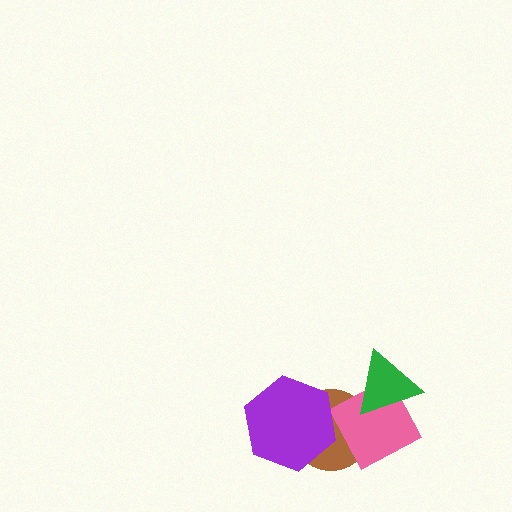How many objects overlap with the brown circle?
3 objects overlap with the brown circle.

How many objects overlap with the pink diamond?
3 objects overlap with the pink diamond.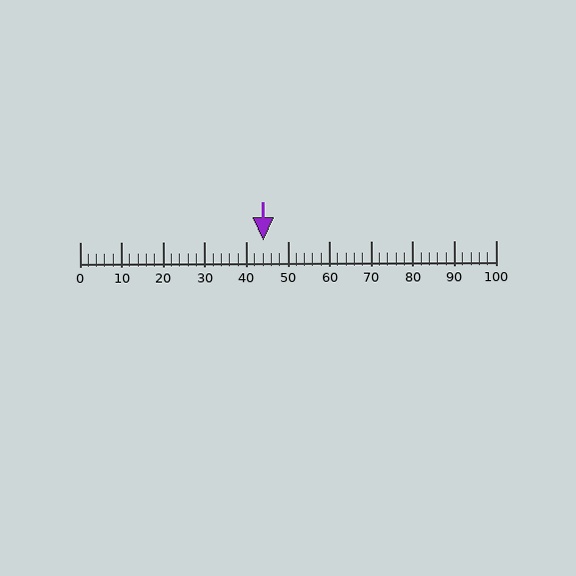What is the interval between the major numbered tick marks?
The major tick marks are spaced 10 units apart.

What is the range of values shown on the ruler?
The ruler shows values from 0 to 100.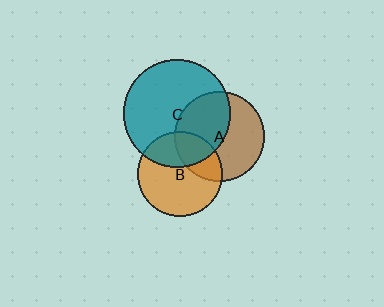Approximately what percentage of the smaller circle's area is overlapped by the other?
Approximately 30%.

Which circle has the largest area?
Circle C (teal).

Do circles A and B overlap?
Yes.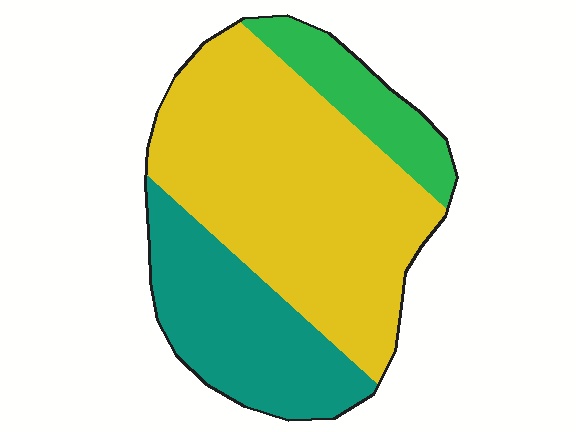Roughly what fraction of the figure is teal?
Teal takes up about one quarter (1/4) of the figure.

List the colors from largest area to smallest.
From largest to smallest: yellow, teal, green.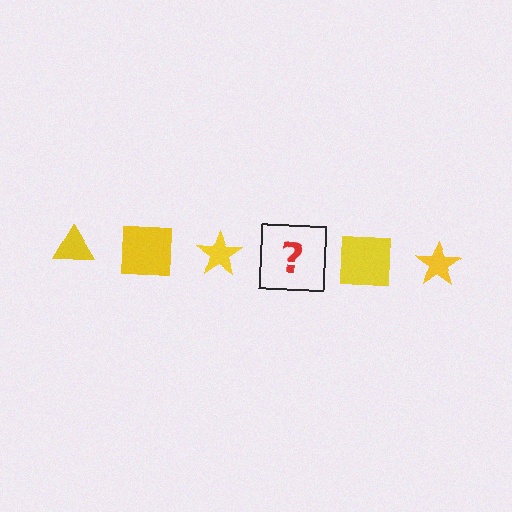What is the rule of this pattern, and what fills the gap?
The rule is that the pattern cycles through triangle, square, star shapes in yellow. The gap should be filled with a yellow triangle.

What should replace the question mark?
The question mark should be replaced with a yellow triangle.